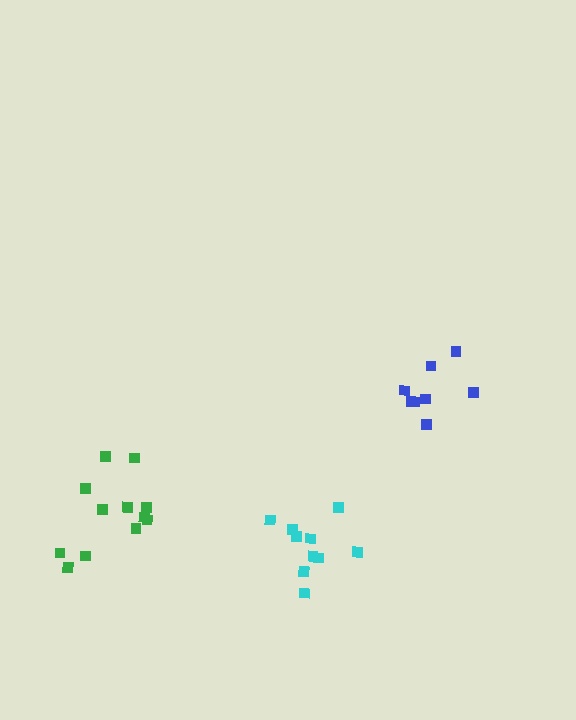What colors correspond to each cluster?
The clusters are colored: blue, cyan, green.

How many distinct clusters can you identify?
There are 3 distinct clusters.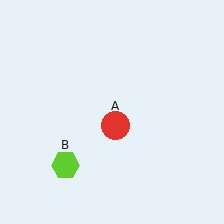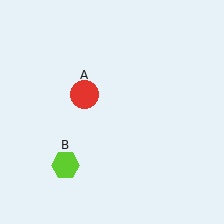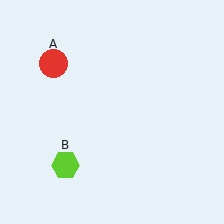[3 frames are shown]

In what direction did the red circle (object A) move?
The red circle (object A) moved up and to the left.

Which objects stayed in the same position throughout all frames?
Lime hexagon (object B) remained stationary.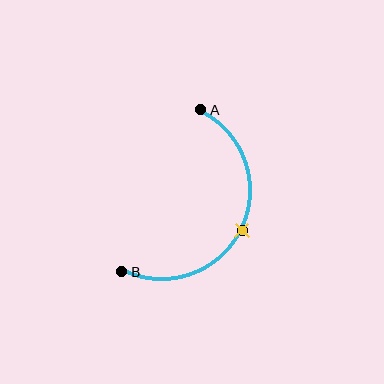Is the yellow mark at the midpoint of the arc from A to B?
Yes. The yellow mark lies on the arc at equal arc-length from both A and B — it is the arc midpoint.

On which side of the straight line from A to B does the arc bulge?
The arc bulges to the right of the straight line connecting A and B.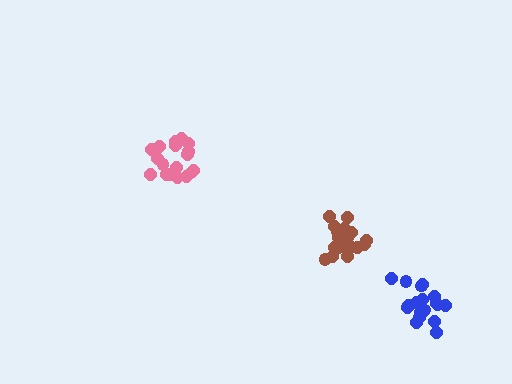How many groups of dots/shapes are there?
There are 3 groups.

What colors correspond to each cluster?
The clusters are colored: pink, brown, blue.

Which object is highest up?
The pink cluster is topmost.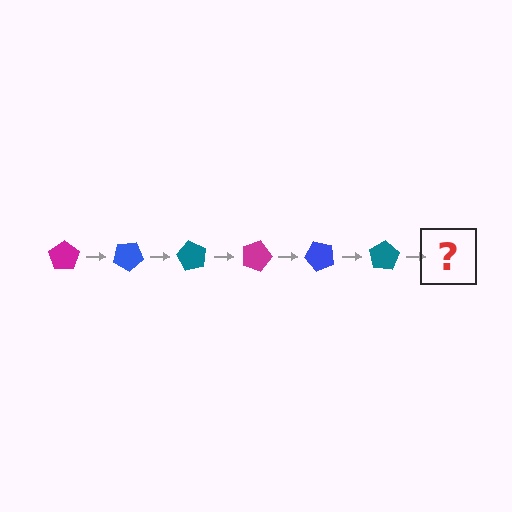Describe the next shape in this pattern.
It should be a magenta pentagon, rotated 180 degrees from the start.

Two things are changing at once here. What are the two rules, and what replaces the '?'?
The two rules are that it rotates 30 degrees each step and the color cycles through magenta, blue, and teal. The '?' should be a magenta pentagon, rotated 180 degrees from the start.